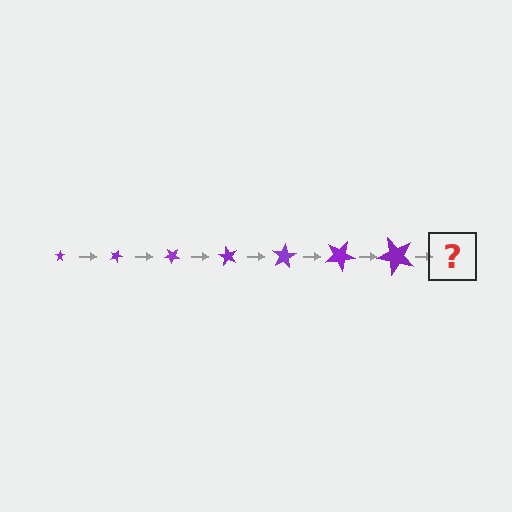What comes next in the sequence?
The next element should be a star, larger than the previous one and rotated 140 degrees from the start.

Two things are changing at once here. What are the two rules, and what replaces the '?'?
The two rules are that the star grows larger each step and it rotates 20 degrees each step. The '?' should be a star, larger than the previous one and rotated 140 degrees from the start.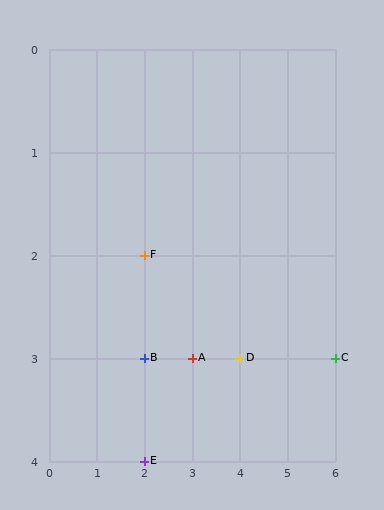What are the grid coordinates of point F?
Point F is at grid coordinates (2, 2).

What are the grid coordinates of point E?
Point E is at grid coordinates (2, 4).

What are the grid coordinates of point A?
Point A is at grid coordinates (3, 3).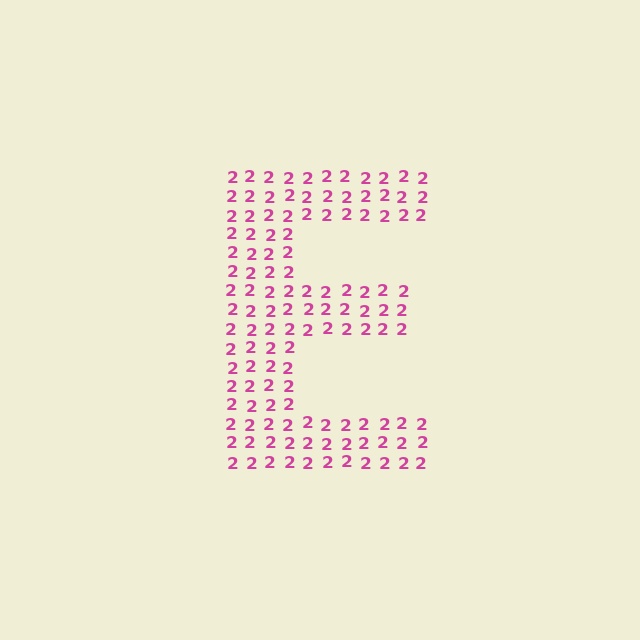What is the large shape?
The large shape is the letter E.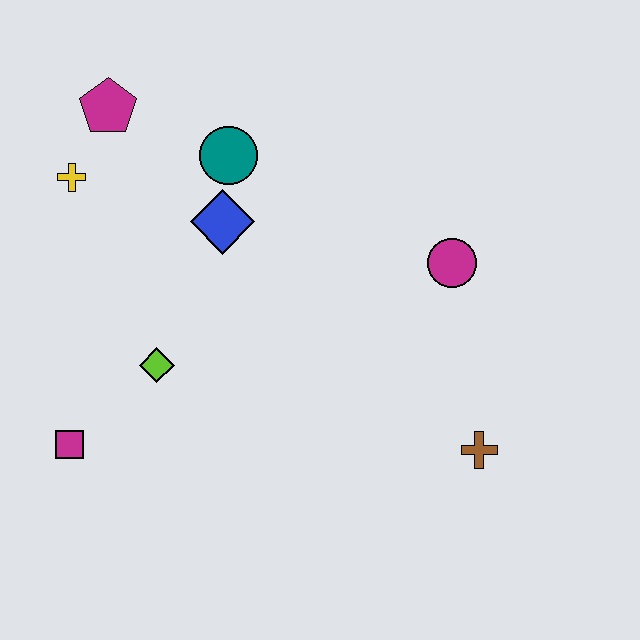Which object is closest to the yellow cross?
The magenta pentagon is closest to the yellow cross.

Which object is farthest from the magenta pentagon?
The brown cross is farthest from the magenta pentagon.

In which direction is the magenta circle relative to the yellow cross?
The magenta circle is to the right of the yellow cross.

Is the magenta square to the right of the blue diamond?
No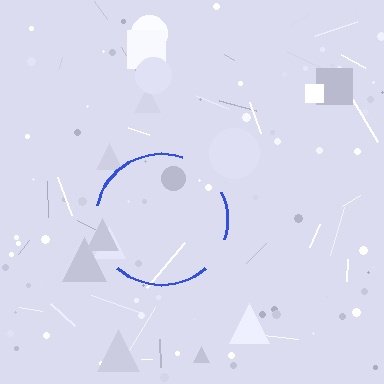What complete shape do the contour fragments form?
The contour fragments form a circle.